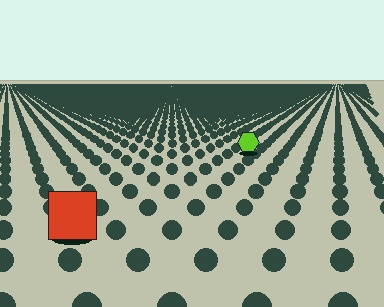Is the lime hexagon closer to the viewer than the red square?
No. The red square is closer — you can tell from the texture gradient: the ground texture is coarser near it.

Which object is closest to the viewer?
The red square is closest. The texture marks near it are larger and more spread out.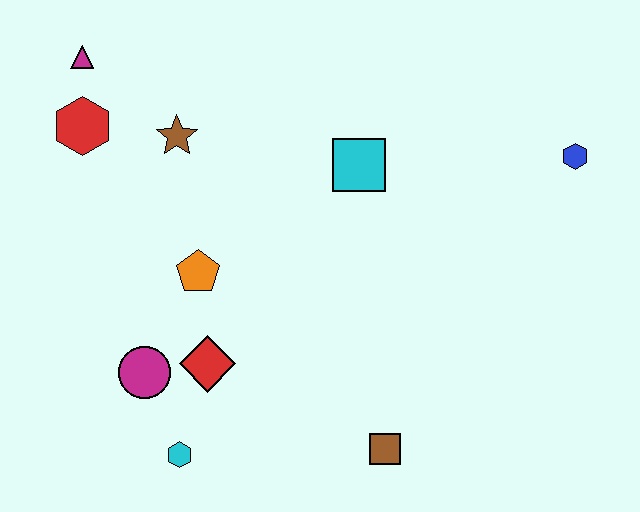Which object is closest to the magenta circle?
The red diamond is closest to the magenta circle.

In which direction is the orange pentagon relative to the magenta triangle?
The orange pentagon is below the magenta triangle.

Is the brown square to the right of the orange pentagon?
Yes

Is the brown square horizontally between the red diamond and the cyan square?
No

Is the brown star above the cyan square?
Yes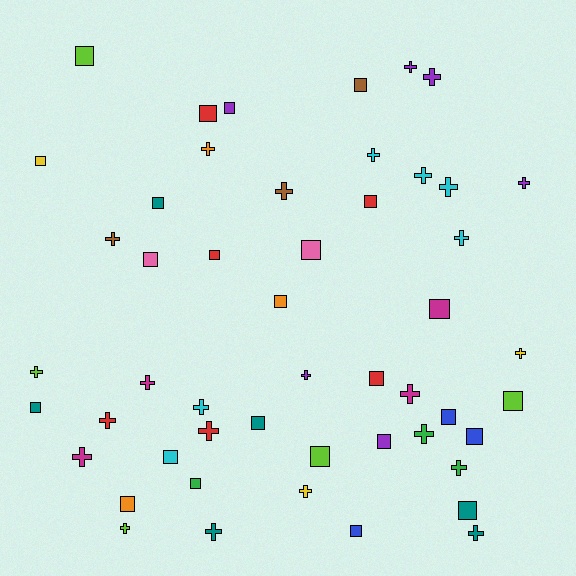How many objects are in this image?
There are 50 objects.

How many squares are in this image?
There are 25 squares.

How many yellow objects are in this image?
There are 3 yellow objects.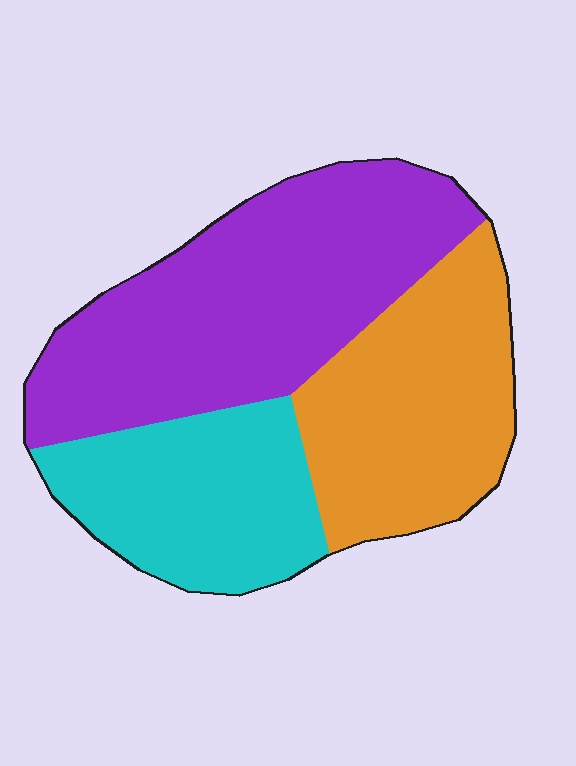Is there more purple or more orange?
Purple.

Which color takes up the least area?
Cyan, at roughly 25%.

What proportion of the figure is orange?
Orange covers 30% of the figure.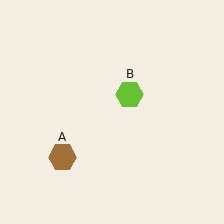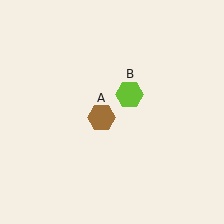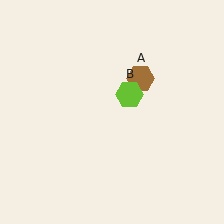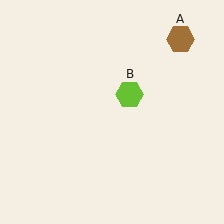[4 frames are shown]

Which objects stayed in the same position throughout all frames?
Lime hexagon (object B) remained stationary.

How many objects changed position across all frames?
1 object changed position: brown hexagon (object A).